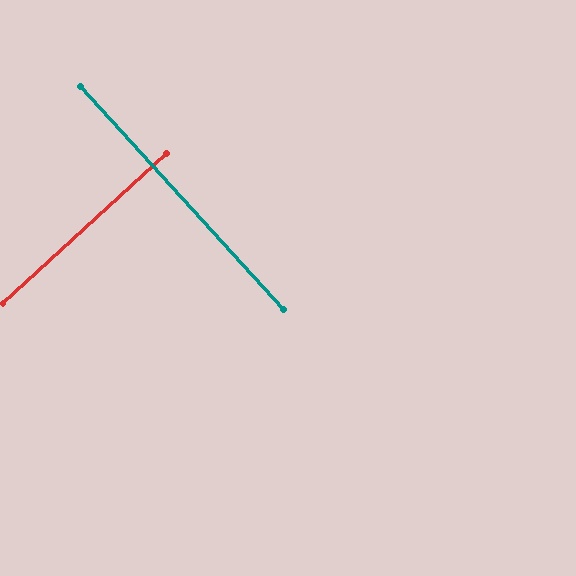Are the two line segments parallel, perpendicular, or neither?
Perpendicular — they meet at approximately 90°.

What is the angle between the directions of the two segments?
Approximately 90 degrees.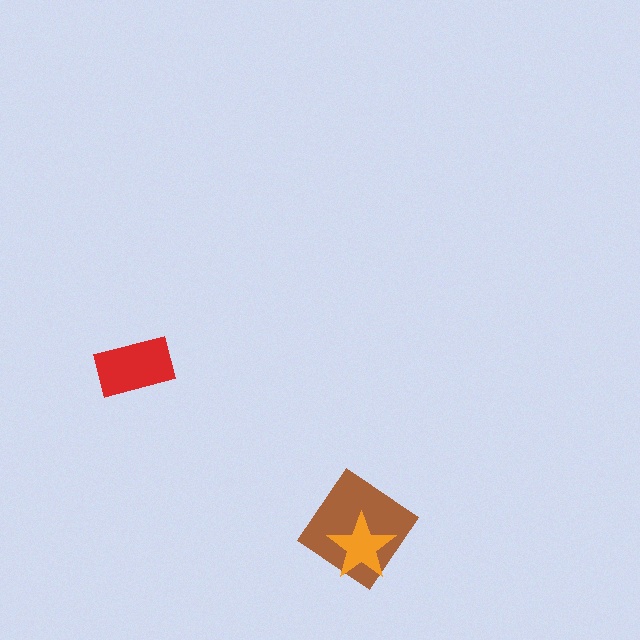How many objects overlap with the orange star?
1 object overlaps with the orange star.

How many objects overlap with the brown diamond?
1 object overlaps with the brown diamond.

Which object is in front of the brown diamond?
The orange star is in front of the brown diamond.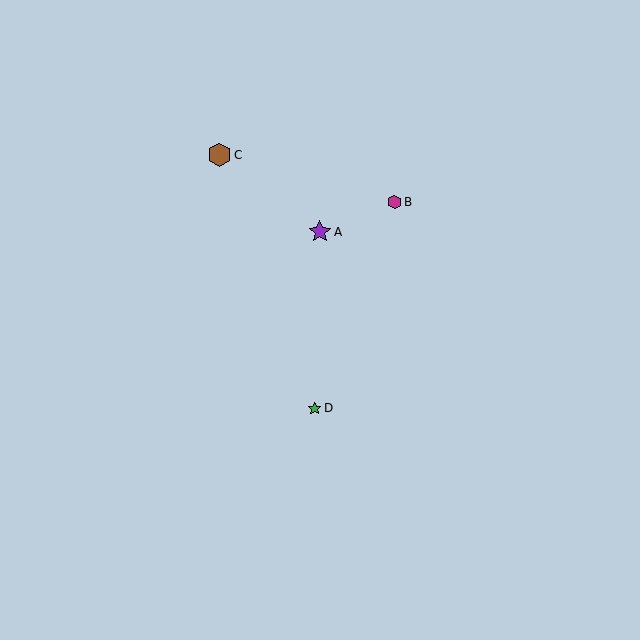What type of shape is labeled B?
Shape B is a magenta hexagon.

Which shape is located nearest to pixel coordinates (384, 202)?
The magenta hexagon (labeled B) at (394, 202) is nearest to that location.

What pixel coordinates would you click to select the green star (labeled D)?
Click at (315, 408) to select the green star D.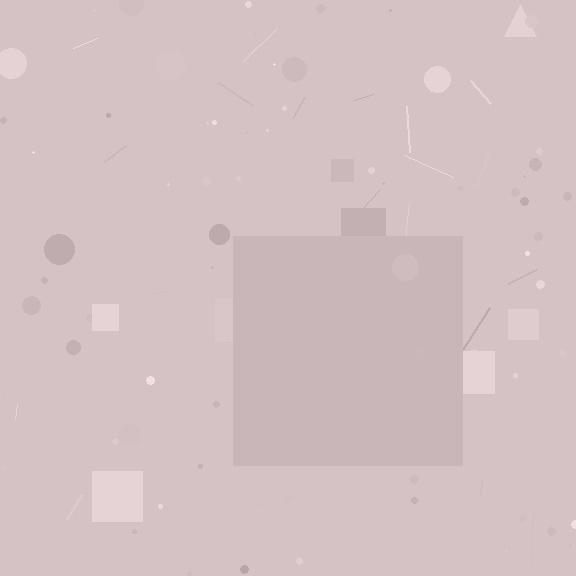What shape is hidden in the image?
A square is hidden in the image.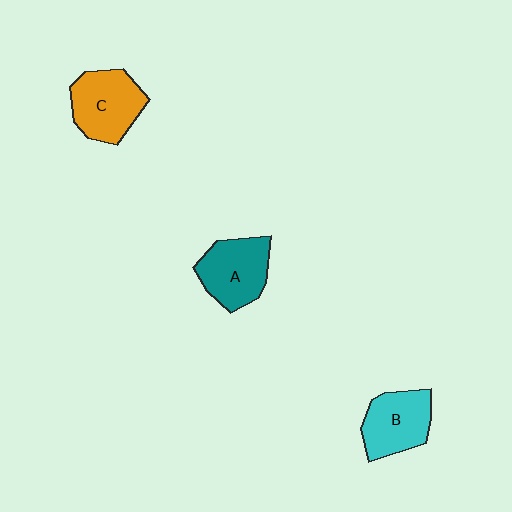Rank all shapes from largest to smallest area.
From largest to smallest: C (orange), A (teal), B (cyan).